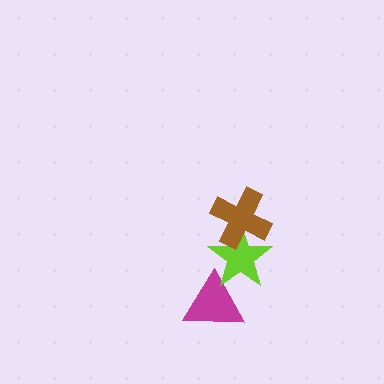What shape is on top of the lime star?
The brown cross is on top of the lime star.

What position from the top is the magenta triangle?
The magenta triangle is 3rd from the top.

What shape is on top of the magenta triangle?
The lime star is on top of the magenta triangle.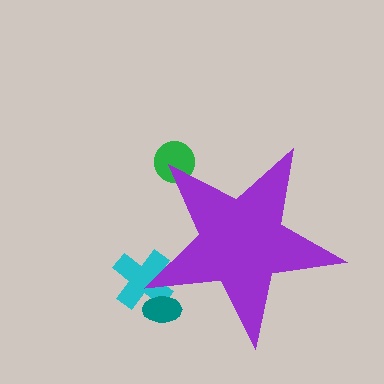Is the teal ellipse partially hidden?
Yes, the teal ellipse is partially hidden behind the purple star.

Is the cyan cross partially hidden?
Yes, the cyan cross is partially hidden behind the purple star.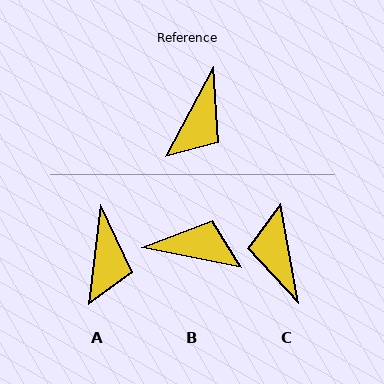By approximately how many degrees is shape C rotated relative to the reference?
Approximately 141 degrees clockwise.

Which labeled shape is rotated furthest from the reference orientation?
C, about 141 degrees away.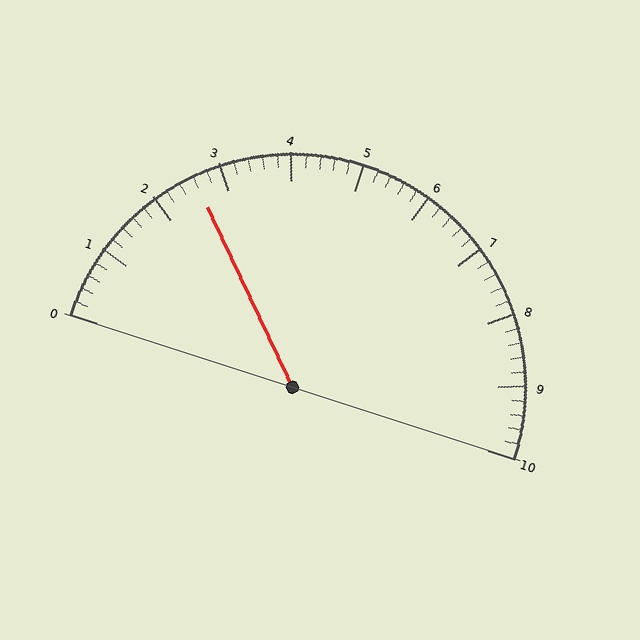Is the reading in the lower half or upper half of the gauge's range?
The reading is in the lower half of the range (0 to 10).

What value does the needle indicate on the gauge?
The needle indicates approximately 2.6.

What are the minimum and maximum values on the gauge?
The gauge ranges from 0 to 10.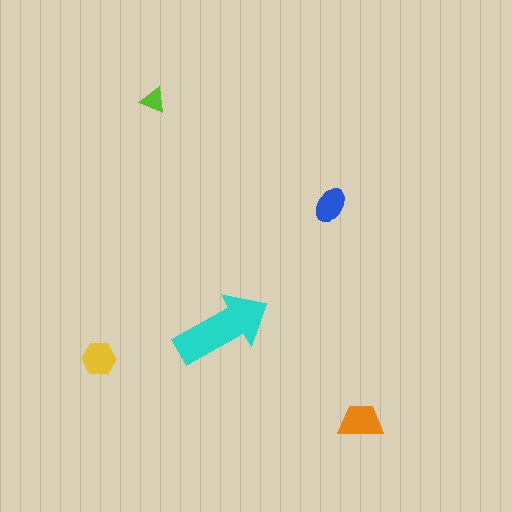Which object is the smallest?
The lime triangle.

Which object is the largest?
The cyan arrow.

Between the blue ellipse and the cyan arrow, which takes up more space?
The cyan arrow.